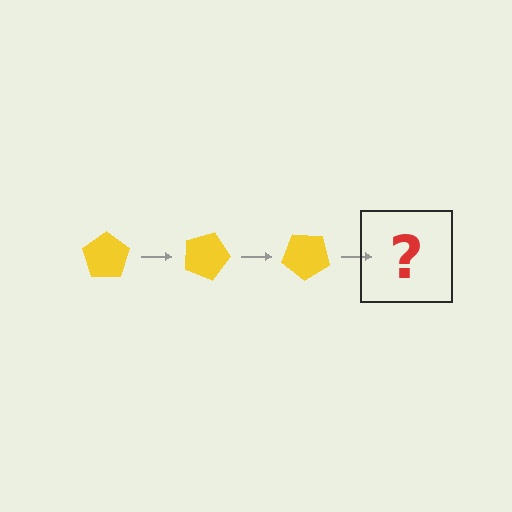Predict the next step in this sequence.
The next step is a yellow pentagon rotated 60 degrees.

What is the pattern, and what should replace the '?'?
The pattern is that the pentagon rotates 20 degrees each step. The '?' should be a yellow pentagon rotated 60 degrees.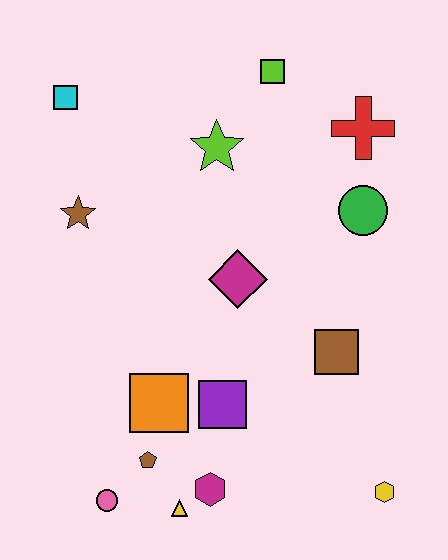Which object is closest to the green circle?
The red cross is closest to the green circle.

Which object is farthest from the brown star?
The yellow hexagon is farthest from the brown star.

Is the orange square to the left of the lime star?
Yes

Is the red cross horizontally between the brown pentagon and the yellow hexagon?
Yes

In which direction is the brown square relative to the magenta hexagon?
The brown square is above the magenta hexagon.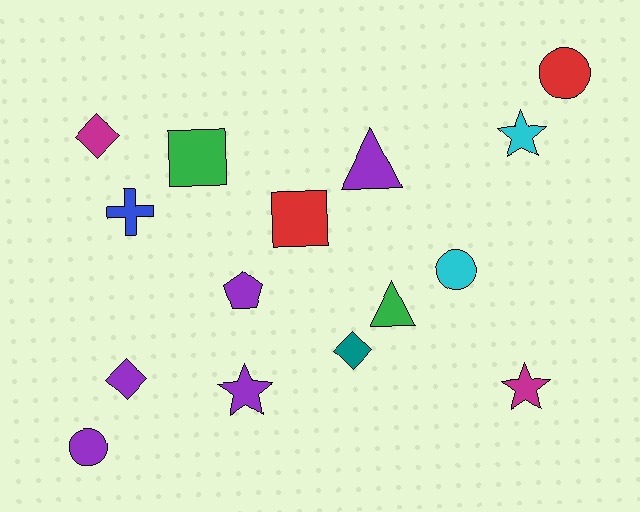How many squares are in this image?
There are 2 squares.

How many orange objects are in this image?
There are no orange objects.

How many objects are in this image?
There are 15 objects.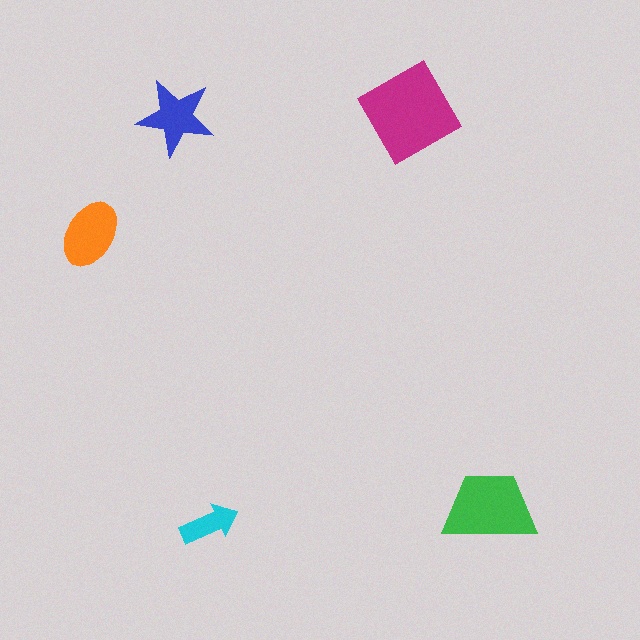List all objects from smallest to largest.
The cyan arrow, the blue star, the orange ellipse, the green trapezoid, the magenta diamond.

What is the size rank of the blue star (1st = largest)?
4th.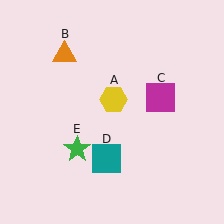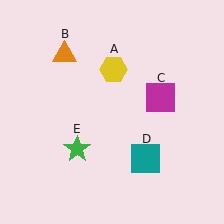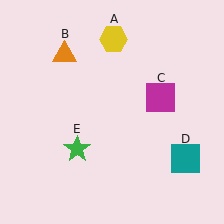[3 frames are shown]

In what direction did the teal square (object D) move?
The teal square (object D) moved right.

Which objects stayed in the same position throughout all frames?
Orange triangle (object B) and magenta square (object C) and green star (object E) remained stationary.